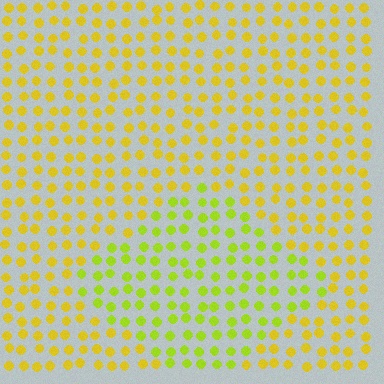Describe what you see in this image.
The image is filled with small yellow elements in a uniform arrangement. A diamond-shaped region is visible where the elements are tinted to a slightly different hue, forming a subtle color boundary.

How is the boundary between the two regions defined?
The boundary is defined purely by a slight shift in hue (about 28 degrees). Spacing, size, and orientation are identical on both sides.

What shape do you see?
I see a diamond.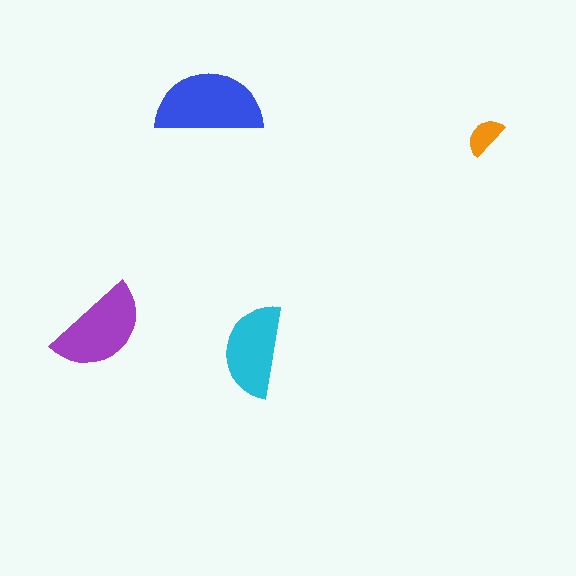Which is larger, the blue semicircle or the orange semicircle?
The blue one.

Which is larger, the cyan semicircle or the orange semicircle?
The cyan one.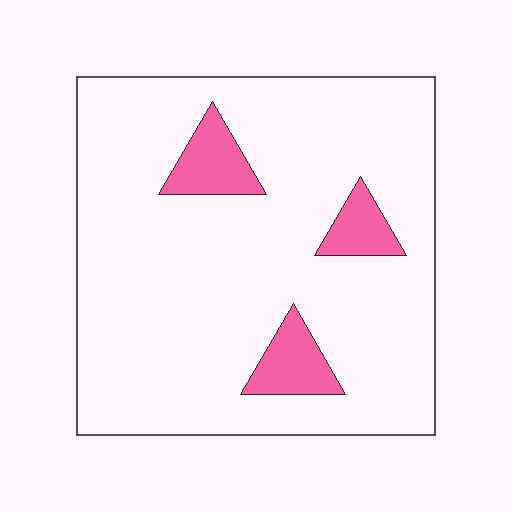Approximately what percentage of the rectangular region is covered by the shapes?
Approximately 10%.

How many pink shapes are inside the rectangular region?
3.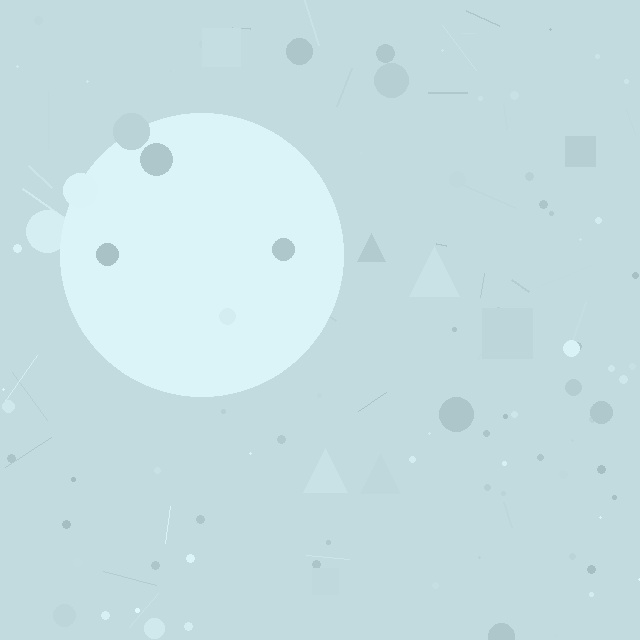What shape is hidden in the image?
A circle is hidden in the image.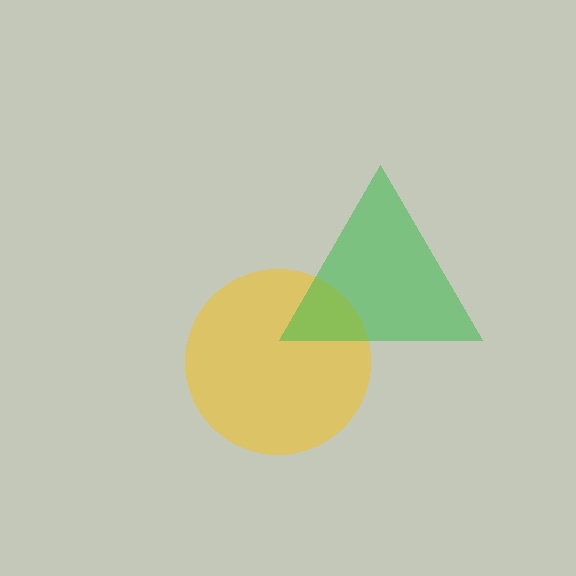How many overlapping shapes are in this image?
There are 2 overlapping shapes in the image.